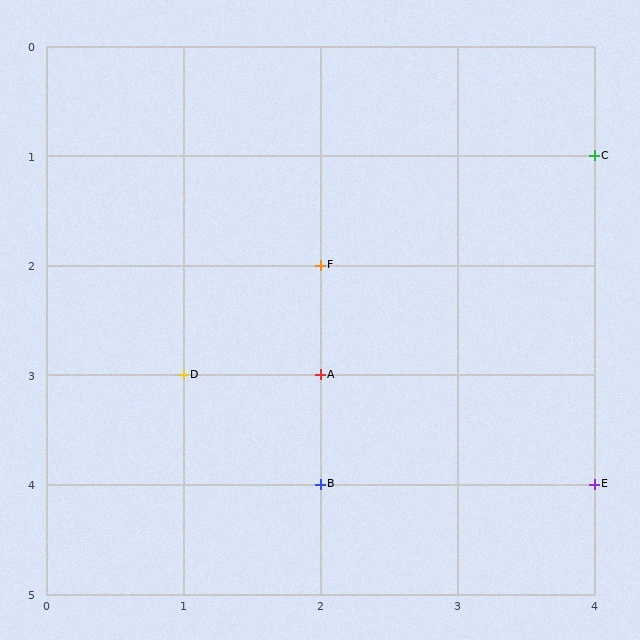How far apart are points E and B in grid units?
Points E and B are 2 columns apart.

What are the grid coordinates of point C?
Point C is at grid coordinates (4, 1).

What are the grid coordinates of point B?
Point B is at grid coordinates (2, 4).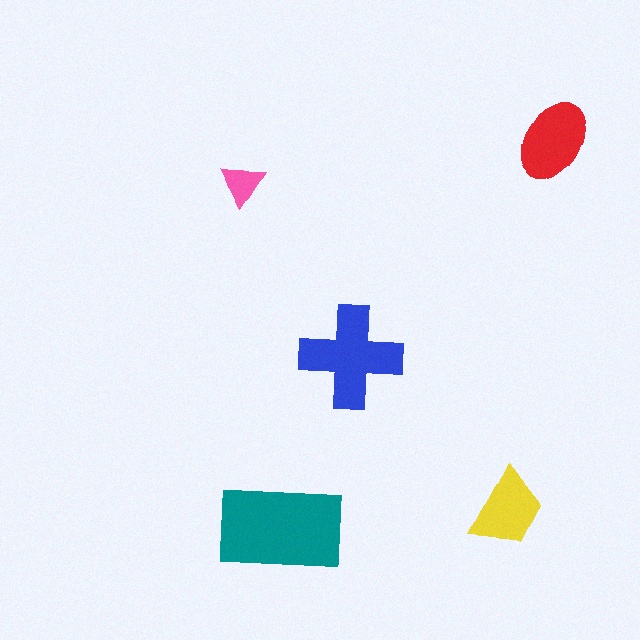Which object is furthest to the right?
The red ellipse is rightmost.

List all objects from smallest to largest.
The pink triangle, the yellow trapezoid, the red ellipse, the blue cross, the teal rectangle.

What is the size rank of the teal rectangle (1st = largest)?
1st.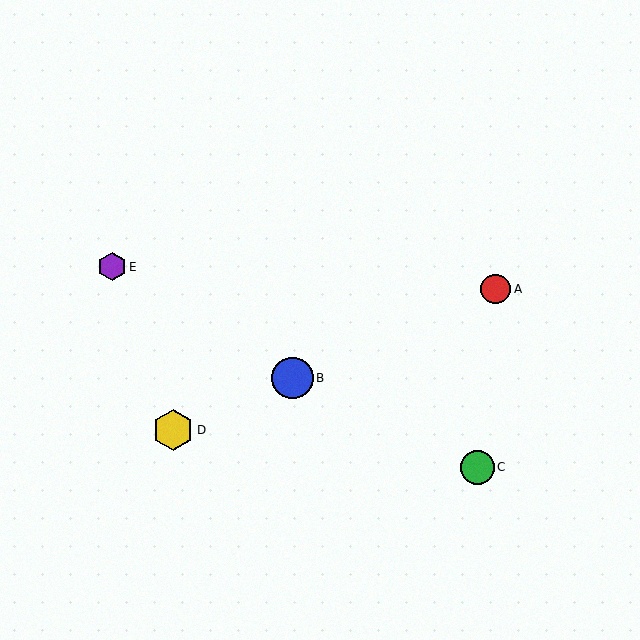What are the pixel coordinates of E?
Object E is at (112, 267).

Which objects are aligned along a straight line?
Objects A, B, D are aligned along a straight line.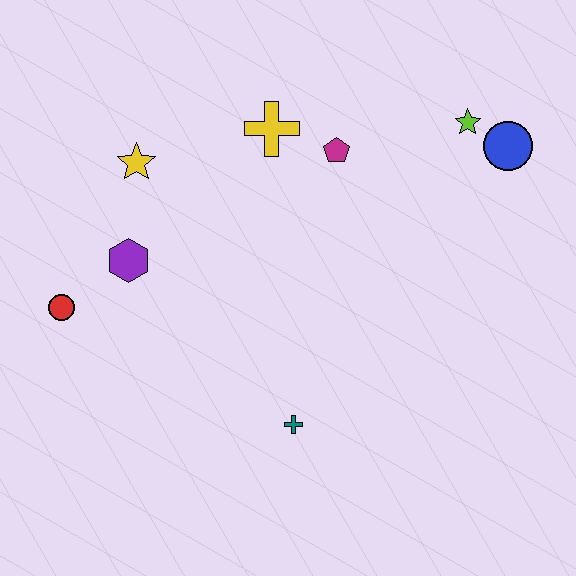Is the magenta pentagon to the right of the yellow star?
Yes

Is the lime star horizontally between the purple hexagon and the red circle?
No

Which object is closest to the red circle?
The purple hexagon is closest to the red circle.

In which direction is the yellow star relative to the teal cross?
The yellow star is above the teal cross.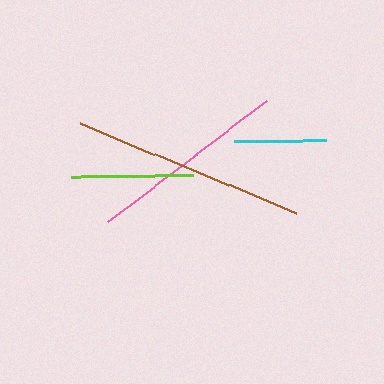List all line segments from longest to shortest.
From longest to shortest: brown, pink, lime, cyan.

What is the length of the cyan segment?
The cyan segment is approximately 92 pixels long.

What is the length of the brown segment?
The brown segment is approximately 234 pixels long.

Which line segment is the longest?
The brown line is the longest at approximately 234 pixels.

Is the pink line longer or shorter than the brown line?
The brown line is longer than the pink line.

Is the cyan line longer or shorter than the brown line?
The brown line is longer than the cyan line.